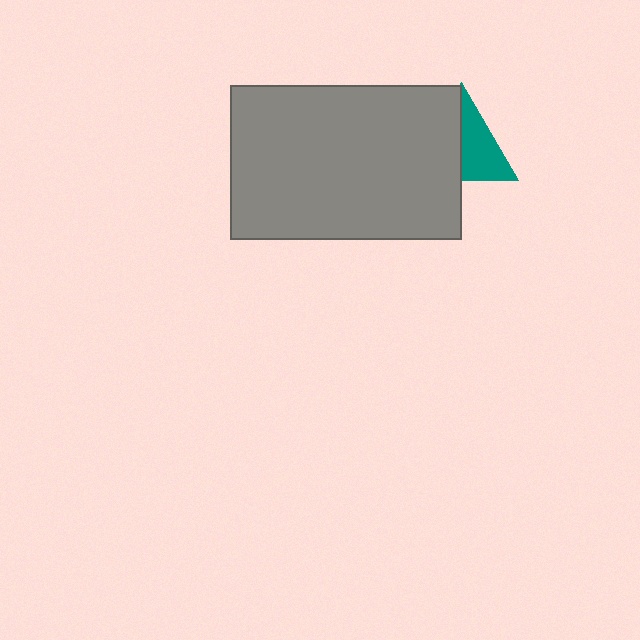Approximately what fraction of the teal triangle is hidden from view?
Roughly 50% of the teal triangle is hidden behind the gray rectangle.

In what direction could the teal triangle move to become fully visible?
The teal triangle could move right. That would shift it out from behind the gray rectangle entirely.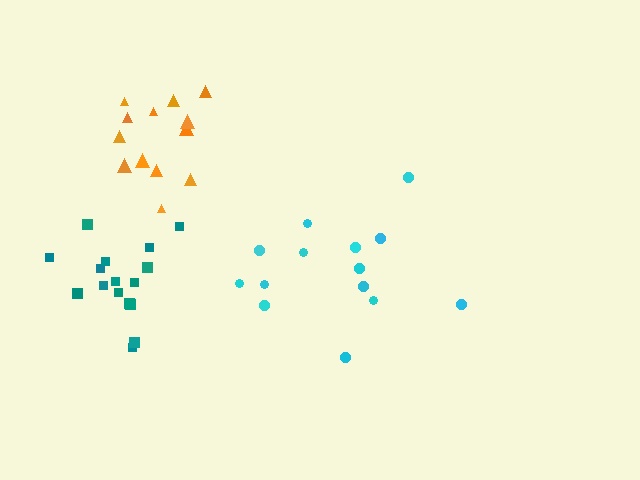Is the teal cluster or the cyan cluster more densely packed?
Teal.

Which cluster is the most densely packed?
Teal.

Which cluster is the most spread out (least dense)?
Cyan.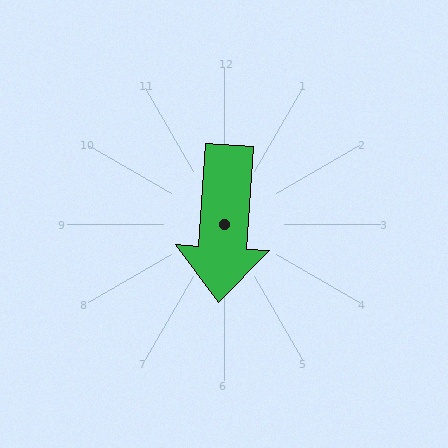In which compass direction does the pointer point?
South.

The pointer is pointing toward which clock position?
Roughly 6 o'clock.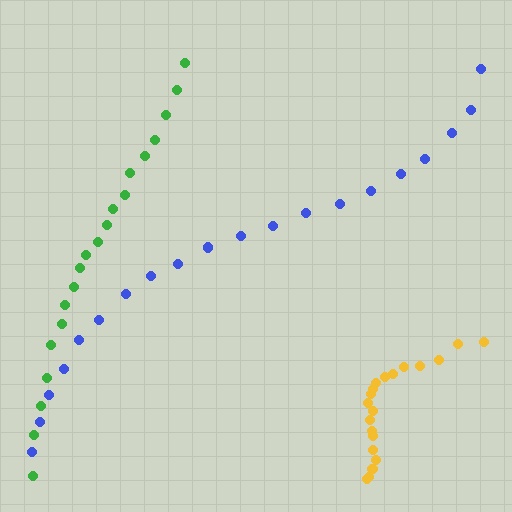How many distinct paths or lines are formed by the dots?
There are 3 distinct paths.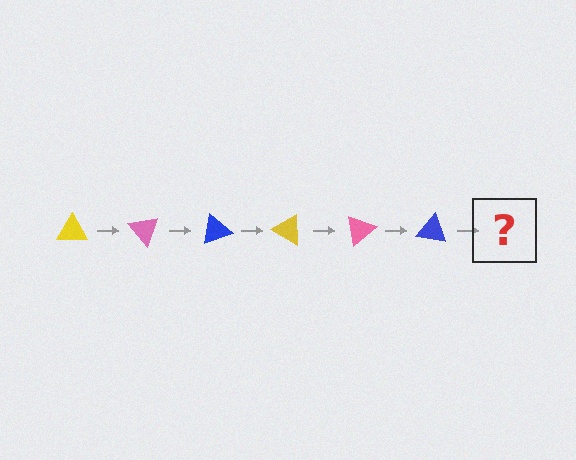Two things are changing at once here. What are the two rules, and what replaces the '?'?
The two rules are that it rotates 50 degrees each step and the color cycles through yellow, pink, and blue. The '?' should be a yellow triangle, rotated 300 degrees from the start.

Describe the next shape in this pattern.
It should be a yellow triangle, rotated 300 degrees from the start.